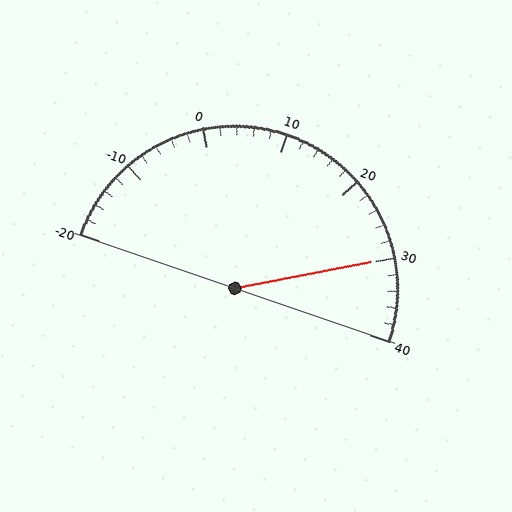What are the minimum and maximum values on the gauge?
The gauge ranges from -20 to 40.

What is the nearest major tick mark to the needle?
The nearest major tick mark is 30.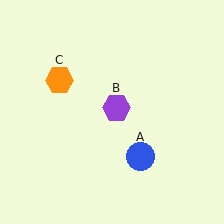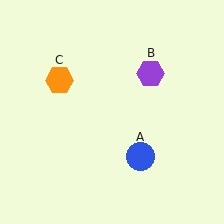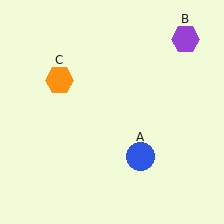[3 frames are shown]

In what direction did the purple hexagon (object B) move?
The purple hexagon (object B) moved up and to the right.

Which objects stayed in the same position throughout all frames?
Blue circle (object A) and orange hexagon (object C) remained stationary.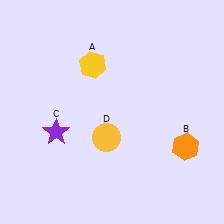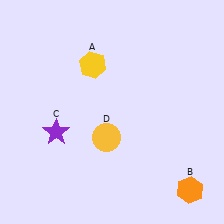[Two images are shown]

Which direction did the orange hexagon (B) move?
The orange hexagon (B) moved down.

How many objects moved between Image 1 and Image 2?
1 object moved between the two images.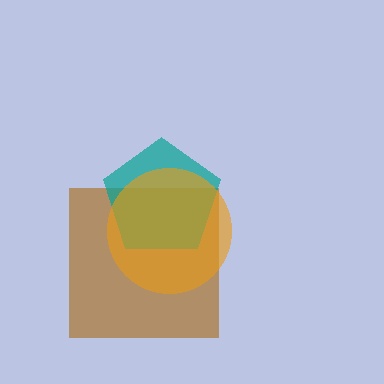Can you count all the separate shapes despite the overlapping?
Yes, there are 3 separate shapes.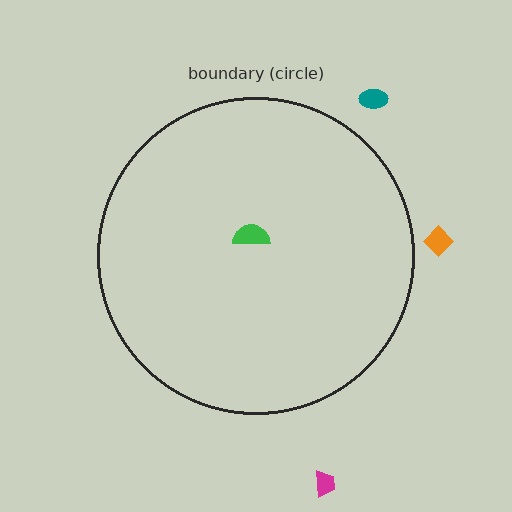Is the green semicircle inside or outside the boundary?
Inside.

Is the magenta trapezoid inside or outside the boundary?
Outside.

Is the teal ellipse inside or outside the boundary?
Outside.